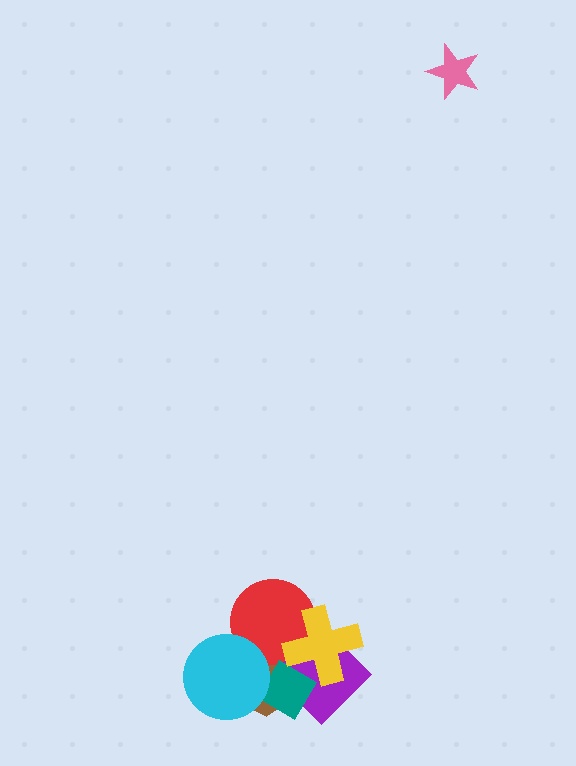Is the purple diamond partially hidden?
Yes, it is partially covered by another shape.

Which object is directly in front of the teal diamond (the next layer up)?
The yellow cross is directly in front of the teal diamond.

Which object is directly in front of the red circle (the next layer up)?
The purple diamond is directly in front of the red circle.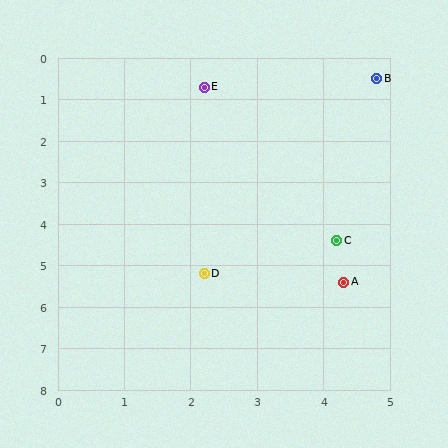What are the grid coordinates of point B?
Point B is at approximately (4.8, 0.5).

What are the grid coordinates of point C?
Point C is at approximately (4.2, 4.4).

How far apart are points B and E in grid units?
Points B and E are about 2.6 grid units apart.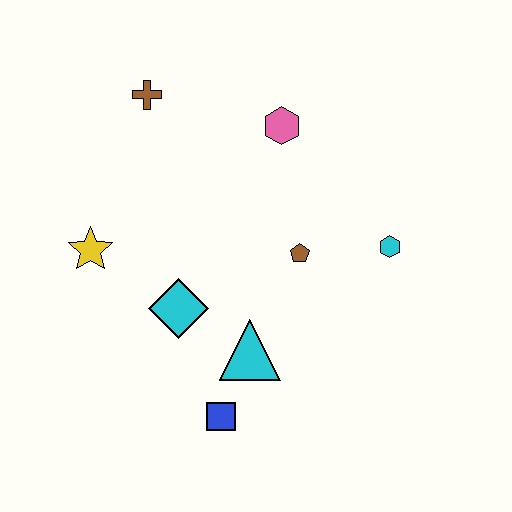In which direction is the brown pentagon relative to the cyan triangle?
The brown pentagon is above the cyan triangle.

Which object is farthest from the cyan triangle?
The brown cross is farthest from the cyan triangle.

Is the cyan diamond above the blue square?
Yes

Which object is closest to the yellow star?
The cyan diamond is closest to the yellow star.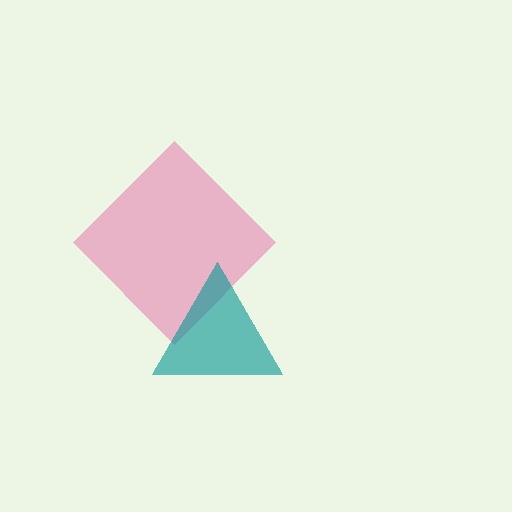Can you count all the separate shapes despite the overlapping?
Yes, there are 2 separate shapes.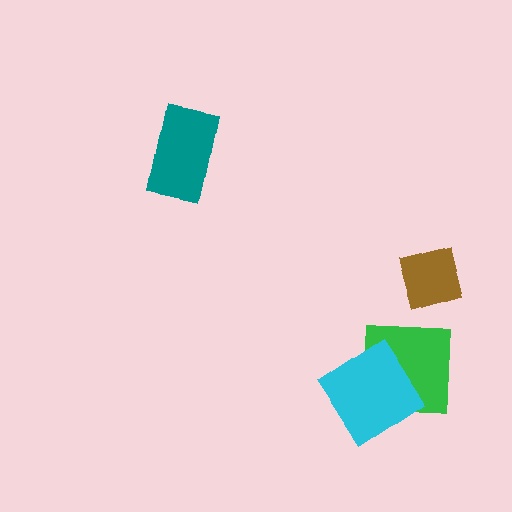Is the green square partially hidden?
Yes, it is partially covered by another shape.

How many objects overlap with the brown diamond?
0 objects overlap with the brown diamond.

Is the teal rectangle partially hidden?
No, no other shape covers it.